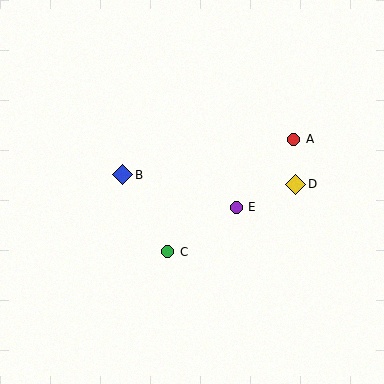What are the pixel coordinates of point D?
Point D is at (296, 184).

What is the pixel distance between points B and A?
The distance between B and A is 175 pixels.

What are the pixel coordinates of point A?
Point A is at (294, 139).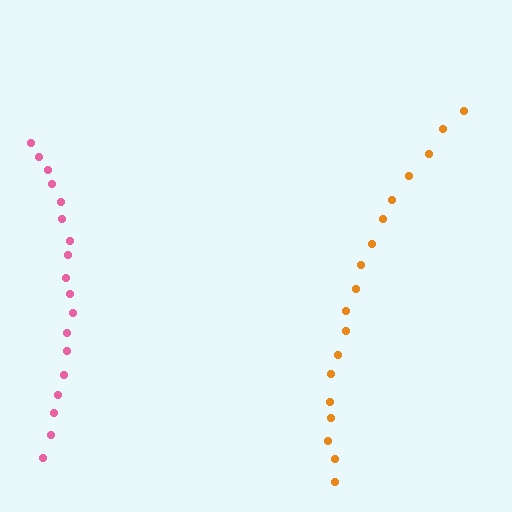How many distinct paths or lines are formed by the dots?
There are 2 distinct paths.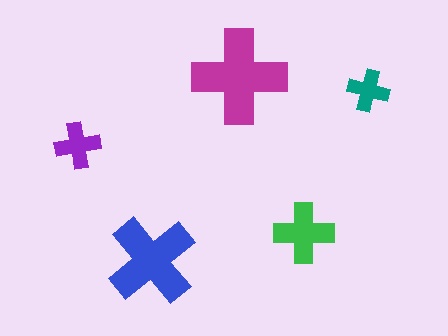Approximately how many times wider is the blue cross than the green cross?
About 1.5 times wider.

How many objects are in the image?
There are 5 objects in the image.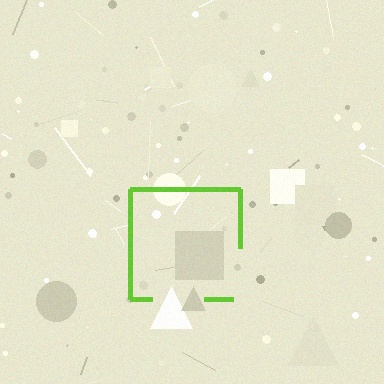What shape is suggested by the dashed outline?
The dashed outline suggests a square.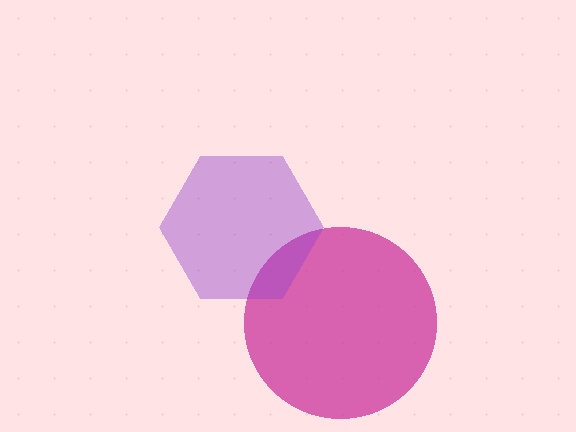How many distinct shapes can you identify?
There are 2 distinct shapes: a magenta circle, a purple hexagon.